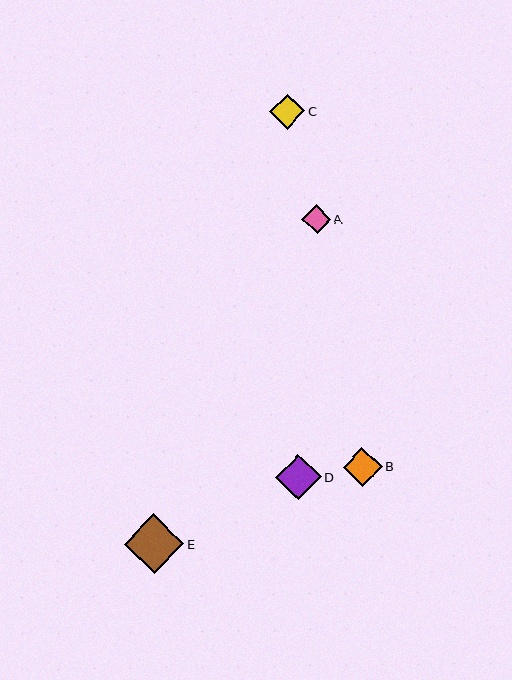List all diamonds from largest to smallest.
From largest to smallest: E, D, B, C, A.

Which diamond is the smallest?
Diamond A is the smallest with a size of approximately 28 pixels.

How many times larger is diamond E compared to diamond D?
Diamond E is approximately 1.3 times the size of diamond D.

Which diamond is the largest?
Diamond E is the largest with a size of approximately 60 pixels.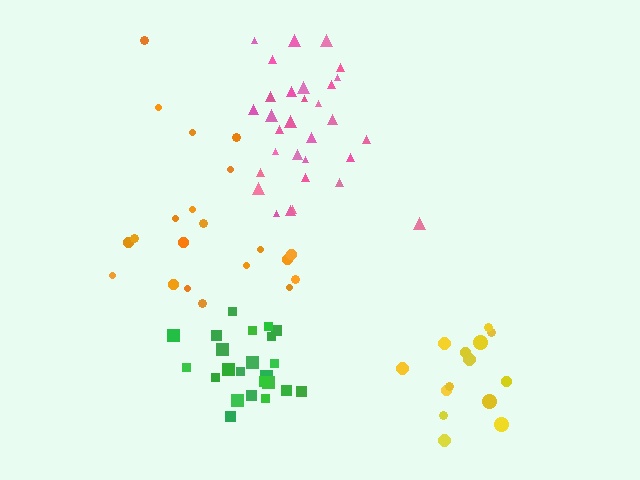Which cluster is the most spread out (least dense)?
Orange.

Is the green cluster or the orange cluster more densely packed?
Green.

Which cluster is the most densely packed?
Green.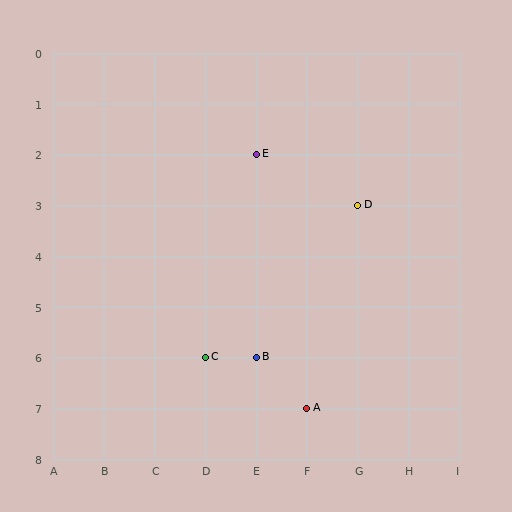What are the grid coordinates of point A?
Point A is at grid coordinates (F, 7).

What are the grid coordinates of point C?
Point C is at grid coordinates (D, 6).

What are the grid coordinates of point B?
Point B is at grid coordinates (E, 6).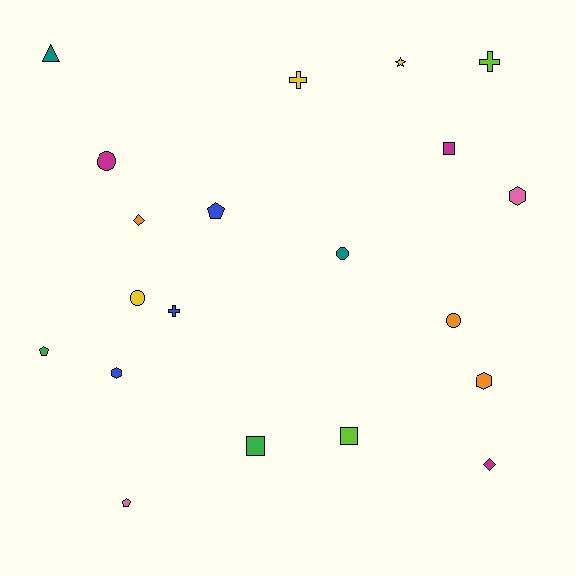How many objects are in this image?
There are 20 objects.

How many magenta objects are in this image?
There are 3 magenta objects.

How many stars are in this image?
There is 1 star.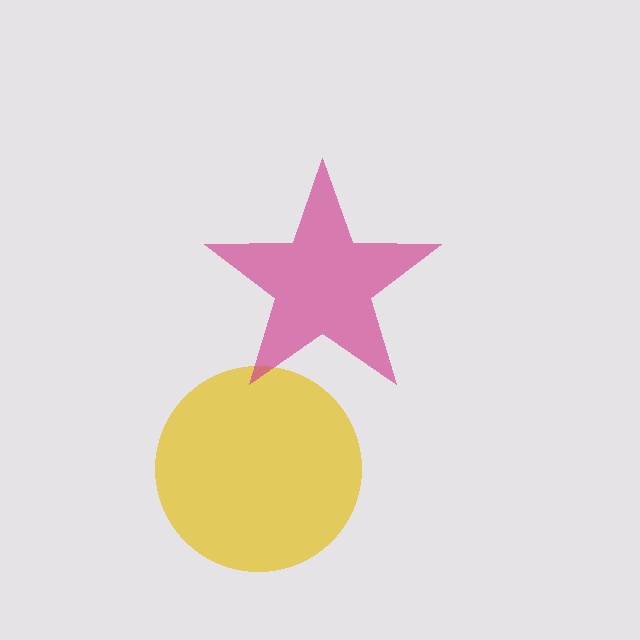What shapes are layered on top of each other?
The layered shapes are: a yellow circle, a magenta star.